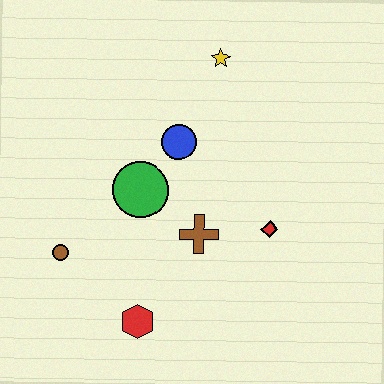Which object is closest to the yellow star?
The blue circle is closest to the yellow star.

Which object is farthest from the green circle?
The yellow star is farthest from the green circle.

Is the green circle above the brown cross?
Yes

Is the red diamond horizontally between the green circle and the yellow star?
No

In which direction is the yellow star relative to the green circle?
The yellow star is above the green circle.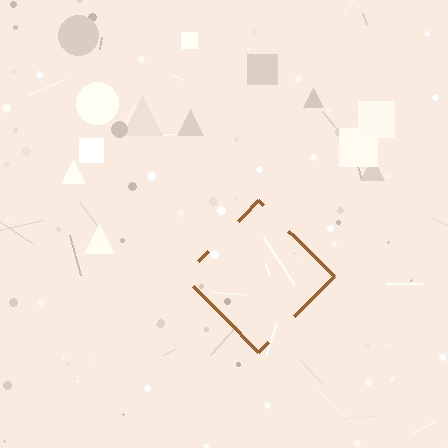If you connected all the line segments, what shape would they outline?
They would outline a diamond.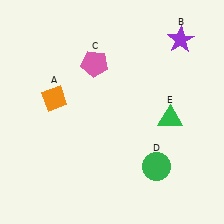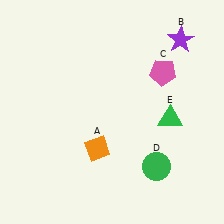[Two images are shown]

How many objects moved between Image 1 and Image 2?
2 objects moved between the two images.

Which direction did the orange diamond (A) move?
The orange diamond (A) moved down.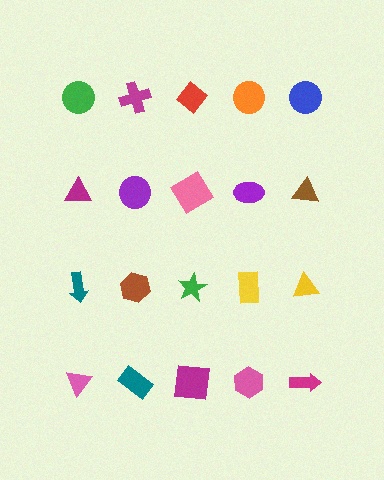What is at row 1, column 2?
A magenta cross.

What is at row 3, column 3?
A green star.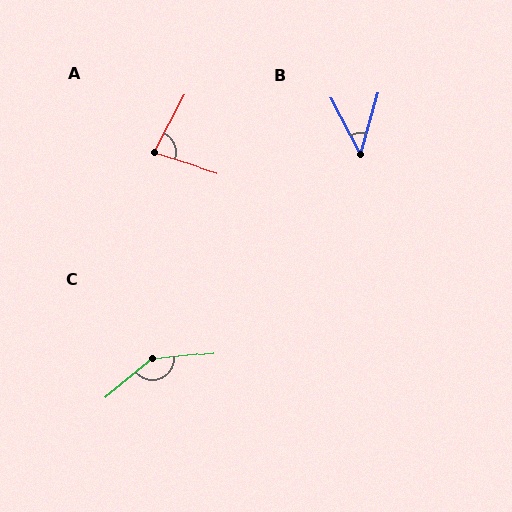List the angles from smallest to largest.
B (44°), A (79°), C (146°).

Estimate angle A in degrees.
Approximately 79 degrees.